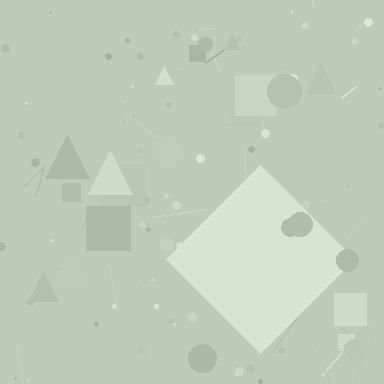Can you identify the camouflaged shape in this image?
The camouflaged shape is a diamond.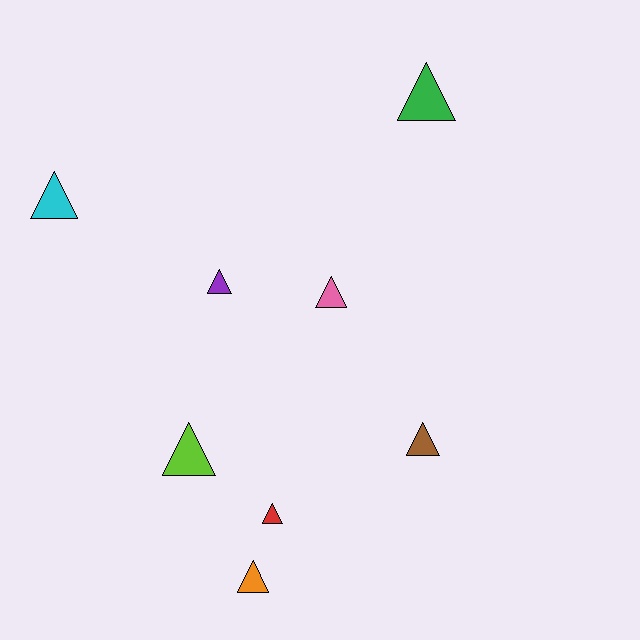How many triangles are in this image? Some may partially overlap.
There are 8 triangles.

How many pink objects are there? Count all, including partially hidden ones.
There is 1 pink object.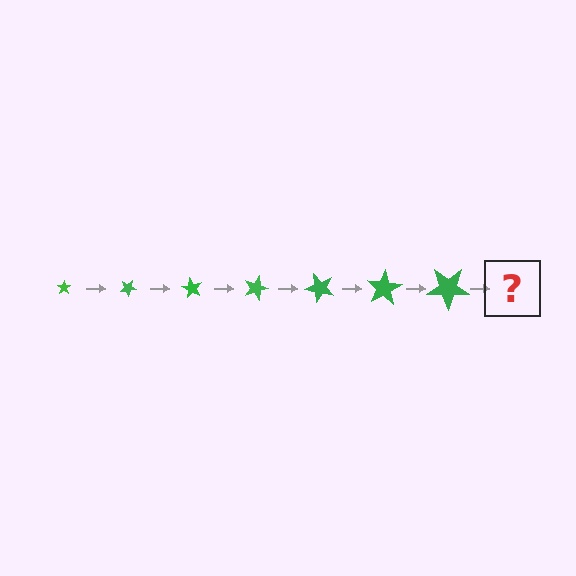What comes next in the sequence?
The next element should be a star, larger than the previous one and rotated 210 degrees from the start.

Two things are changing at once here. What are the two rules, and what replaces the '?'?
The two rules are that the star grows larger each step and it rotates 30 degrees each step. The '?' should be a star, larger than the previous one and rotated 210 degrees from the start.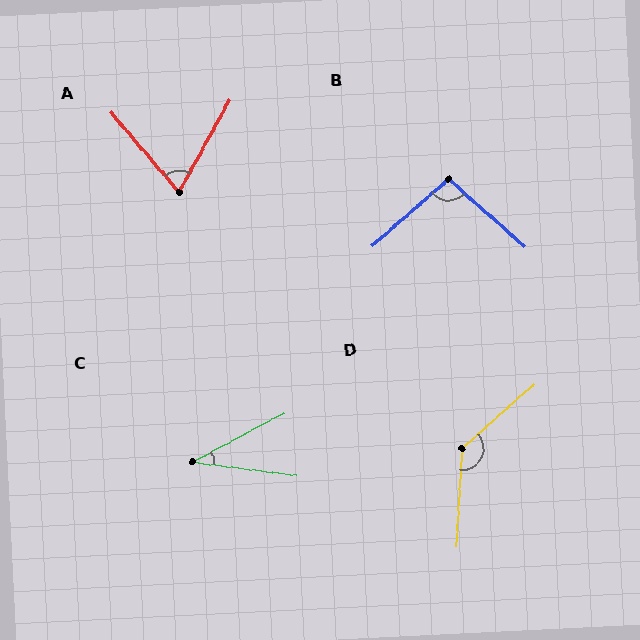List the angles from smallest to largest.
C (35°), A (70°), B (97°), D (135°).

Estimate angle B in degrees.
Approximately 97 degrees.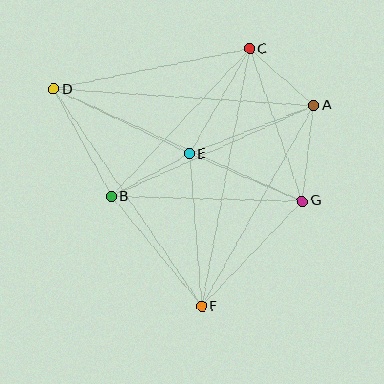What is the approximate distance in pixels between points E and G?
The distance between E and G is approximately 122 pixels.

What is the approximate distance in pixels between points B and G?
The distance between B and G is approximately 191 pixels.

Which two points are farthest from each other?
Points D and G are farthest from each other.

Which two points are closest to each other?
Points A and C are closest to each other.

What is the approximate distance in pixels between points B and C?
The distance between B and C is approximately 202 pixels.